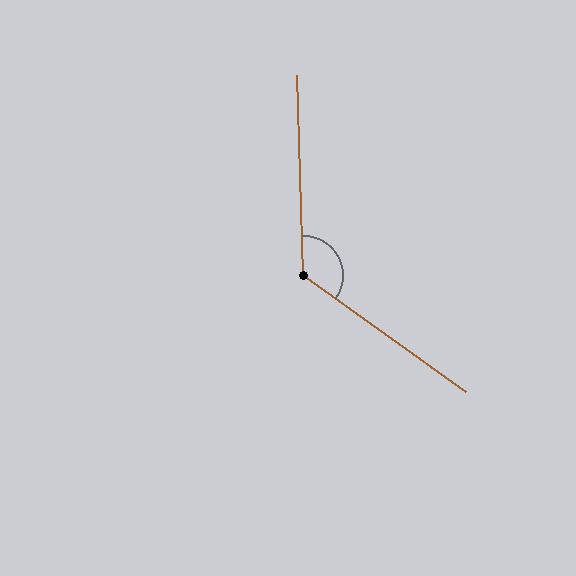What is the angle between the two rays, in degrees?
Approximately 127 degrees.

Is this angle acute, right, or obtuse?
It is obtuse.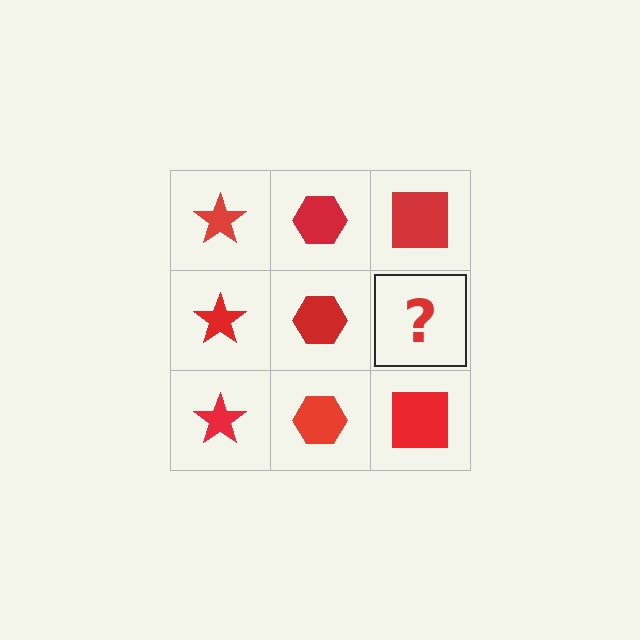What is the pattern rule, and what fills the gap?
The rule is that each column has a consistent shape. The gap should be filled with a red square.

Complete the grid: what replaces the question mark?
The question mark should be replaced with a red square.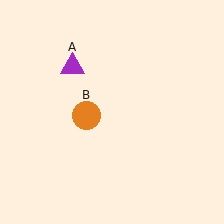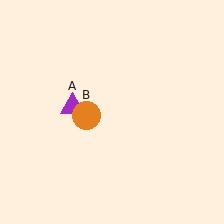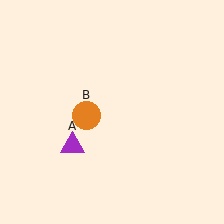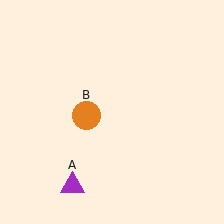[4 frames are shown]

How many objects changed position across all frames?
1 object changed position: purple triangle (object A).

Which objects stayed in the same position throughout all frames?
Orange circle (object B) remained stationary.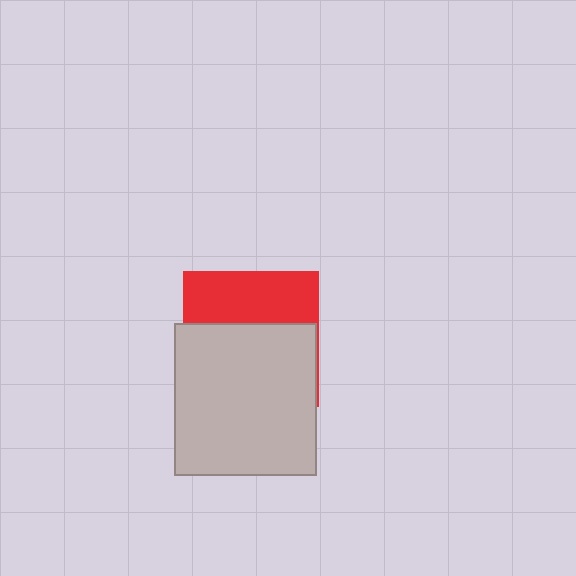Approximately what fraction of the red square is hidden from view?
Roughly 61% of the red square is hidden behind the light gray rectangle.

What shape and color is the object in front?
The object in front is a light gray rectangle.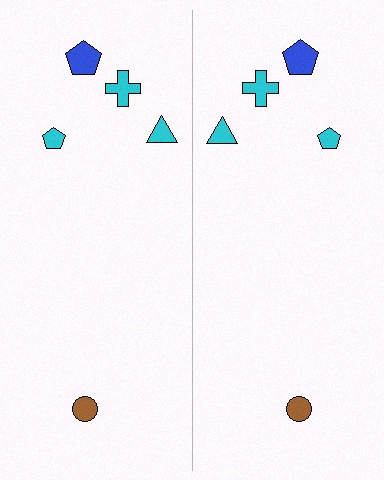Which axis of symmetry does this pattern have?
The pattern has a vertical axis of symmetry running through the center of the image.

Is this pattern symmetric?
Yes, this pattern has bilateral (reflection) symmetry.